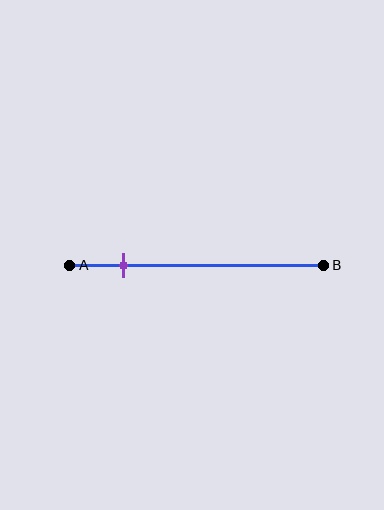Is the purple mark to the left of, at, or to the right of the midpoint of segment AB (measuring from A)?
The purple mark is to the left of the midpoint of segment AB.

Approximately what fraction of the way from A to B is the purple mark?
The purple mark is approximately 20% of the way from A to B.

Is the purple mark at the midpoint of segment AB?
No, the mark is at about 20% from A, not at the 50% midpoint.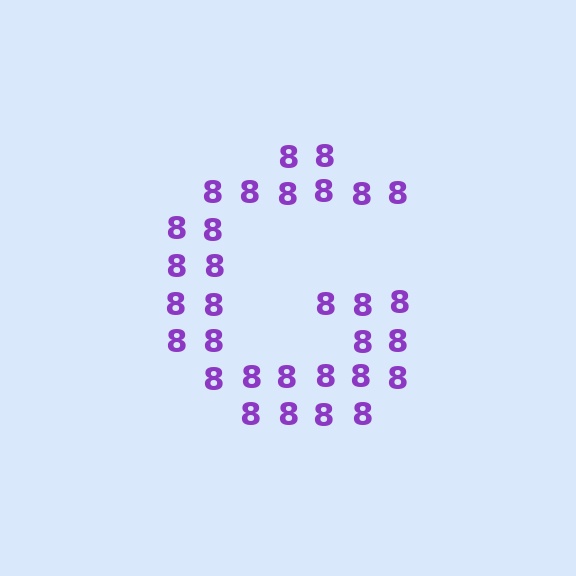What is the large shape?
The large shape is the letter G.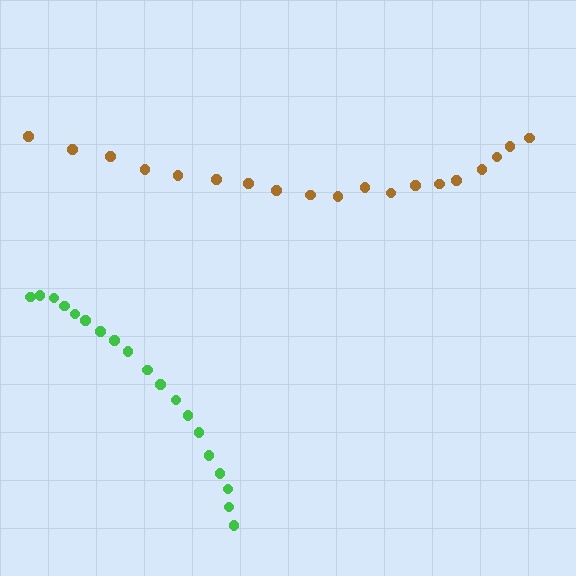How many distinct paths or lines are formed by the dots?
There are 2 distinct paths.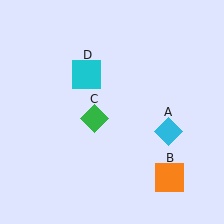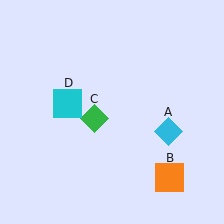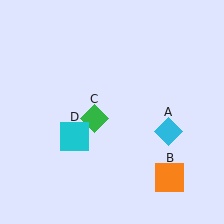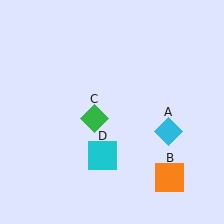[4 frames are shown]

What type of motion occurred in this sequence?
The cyan square (object D) rotated counterclockwise around the center of the scene.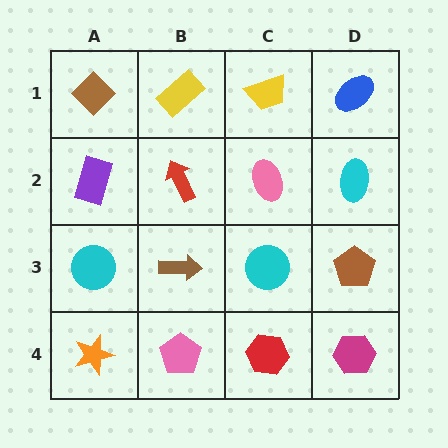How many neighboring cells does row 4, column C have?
3.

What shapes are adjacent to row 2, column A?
A brown diamond (row 1, column A), a cyan circle (row 3, column A), a red arrow (row 2, column B).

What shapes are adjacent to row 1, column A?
A purple rectangle (row 2, column A), a yellow rectangle (row 1, column B).